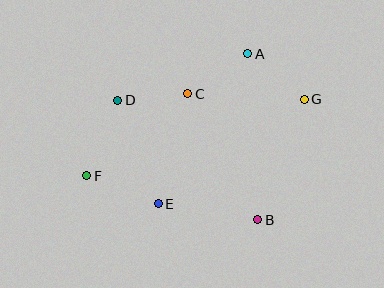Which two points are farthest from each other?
Points F and G are farthest from each other.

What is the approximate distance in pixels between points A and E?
The distance between A and E is approximately 175 pixels.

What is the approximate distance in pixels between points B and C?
The distance between B and C is approximately 144 pixels.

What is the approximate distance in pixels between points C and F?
The distance between C and F is approximately 130 pixels.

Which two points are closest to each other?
Points C and D are closest to each other.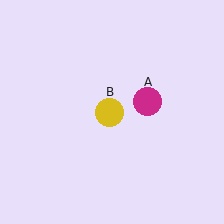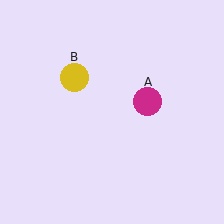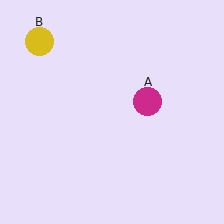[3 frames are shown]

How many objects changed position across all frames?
1 object changed position: yellow circle (object B).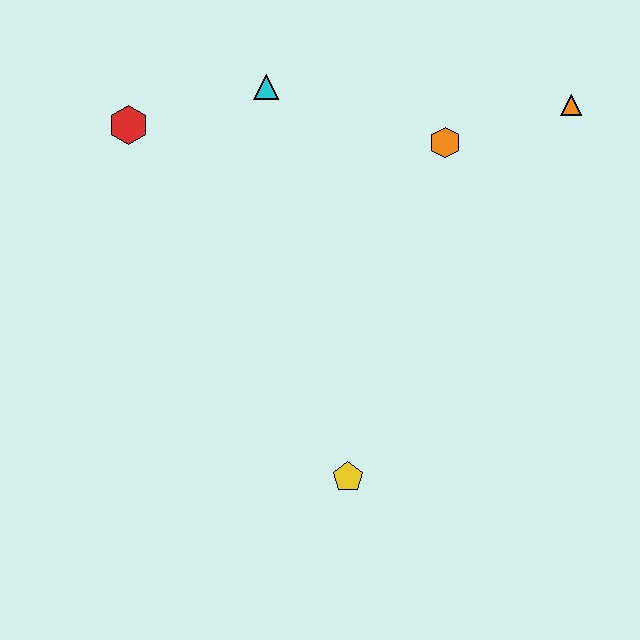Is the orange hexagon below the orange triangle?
Yes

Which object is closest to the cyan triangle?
The red hexagon is closest to the cyan triangle.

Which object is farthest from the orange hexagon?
The yellow pentagon is farthest from the orange hexagon.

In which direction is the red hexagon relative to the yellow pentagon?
The red hexagon is above the yellow pentagon.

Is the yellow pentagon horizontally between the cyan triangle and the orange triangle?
Yes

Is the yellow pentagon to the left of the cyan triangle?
No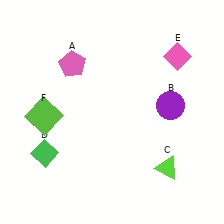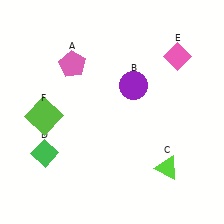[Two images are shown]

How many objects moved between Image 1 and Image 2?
1 object moved between the two images.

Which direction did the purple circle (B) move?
The purple circle (B) moved left.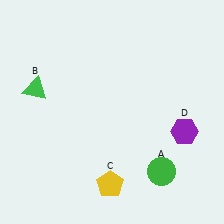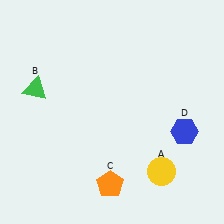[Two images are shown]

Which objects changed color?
A changed from green to yellow. C changed from yellow to orange. D changed from purple to blue.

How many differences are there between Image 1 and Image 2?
There are 3 differences between the two images.